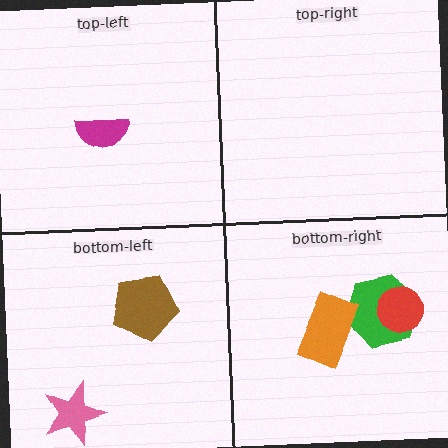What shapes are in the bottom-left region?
The brown pentagon, the pink star.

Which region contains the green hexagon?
The bottom-right region.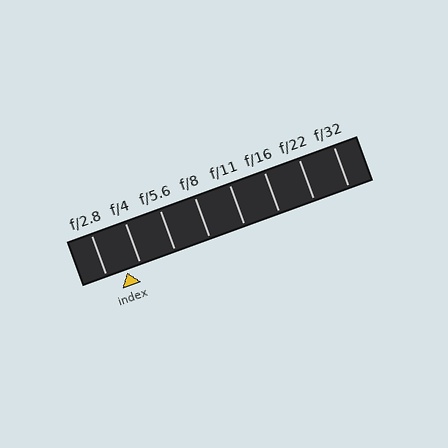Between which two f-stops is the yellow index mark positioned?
The index mark is between f/2.8 and f/4.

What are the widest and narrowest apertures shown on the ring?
The widest aperture shown is f/2.8 and the narrowest is f/32.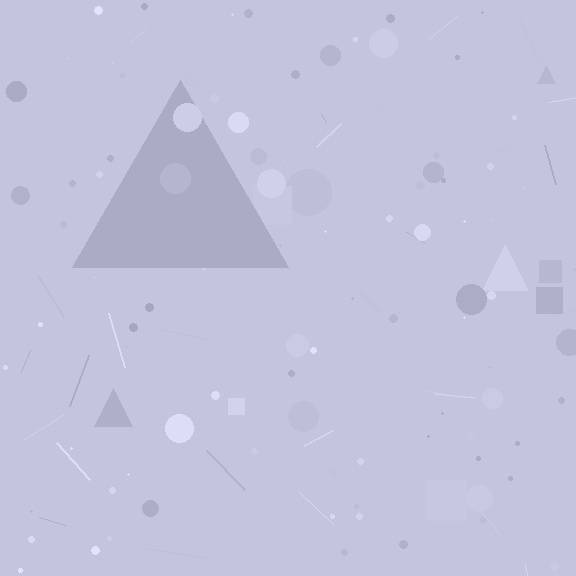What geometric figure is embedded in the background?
A triangle is embedded in the background.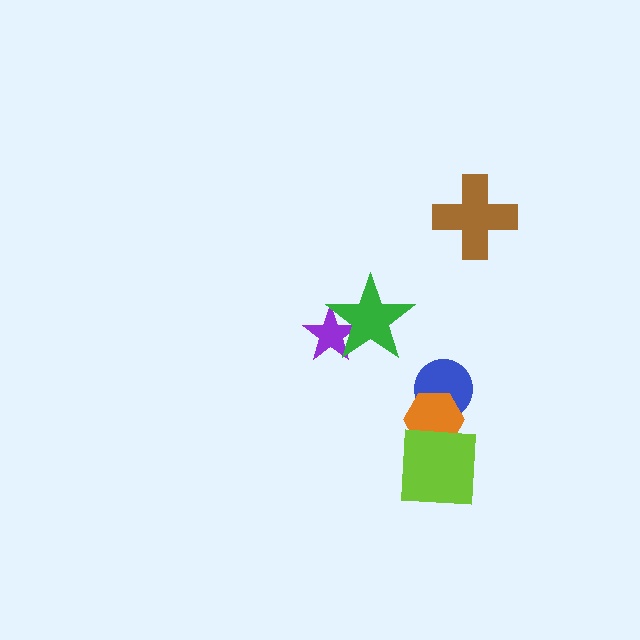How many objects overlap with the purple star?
1 object overlaps with the purple star.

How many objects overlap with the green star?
1 object overlaps with the green star.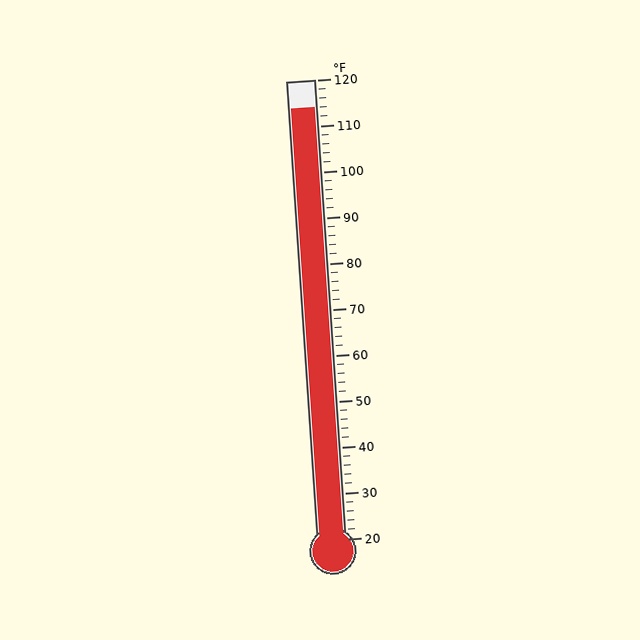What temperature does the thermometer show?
The thermometer shows approximately 114°F.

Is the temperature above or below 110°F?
The temperature is above 110°F.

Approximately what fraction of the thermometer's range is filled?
The thermometer is filled to approximately 95% of its range.